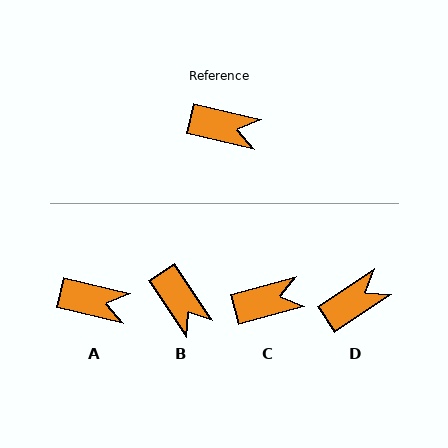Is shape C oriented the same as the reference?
No, it is off by about 29 degrees.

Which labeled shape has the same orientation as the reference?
A.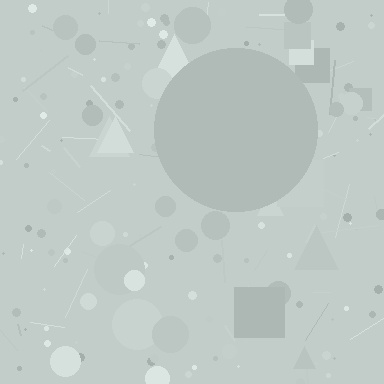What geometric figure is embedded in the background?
A circle is embedded in the background.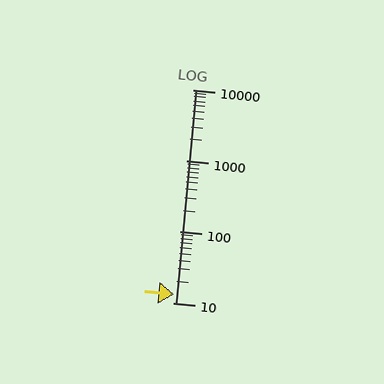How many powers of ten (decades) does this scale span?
The scale spans 3 decades, from 10 to 10000.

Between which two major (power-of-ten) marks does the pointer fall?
The pointer is between 10 and 100.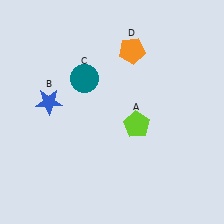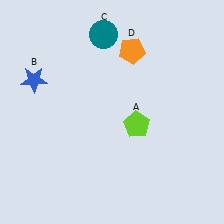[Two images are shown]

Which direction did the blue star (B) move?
The blue star (B) moved up.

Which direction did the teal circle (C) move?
The teal circle (C) moved up.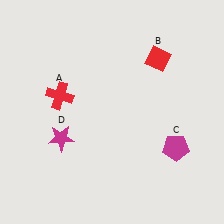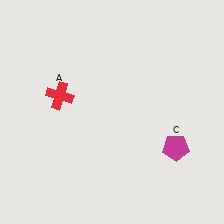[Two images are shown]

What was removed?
The red diamond (B), the magenta star (D) were removed in Image 2.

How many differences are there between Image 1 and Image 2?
There are 2 differences between the two images.